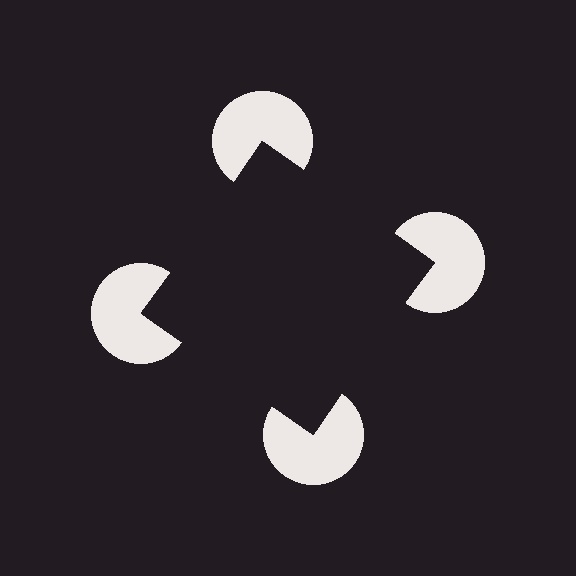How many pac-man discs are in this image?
There are 4 — one at each vertex of the illusory square.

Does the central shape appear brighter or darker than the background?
It typically appears slightly darker than the background, even though no actual brightness change is drawn.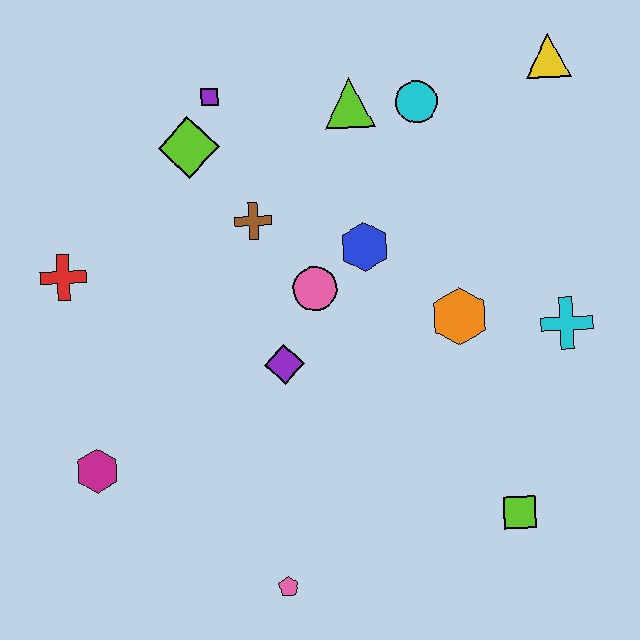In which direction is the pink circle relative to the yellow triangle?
The pink circle is to the left of the yellow triangle.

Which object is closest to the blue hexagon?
The pink circle is closest to the blue hexagon.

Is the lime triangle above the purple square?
No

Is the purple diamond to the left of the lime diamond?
No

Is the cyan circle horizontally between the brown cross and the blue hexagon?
No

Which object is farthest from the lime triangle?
The pink pentagon is farthest from the lime triangle.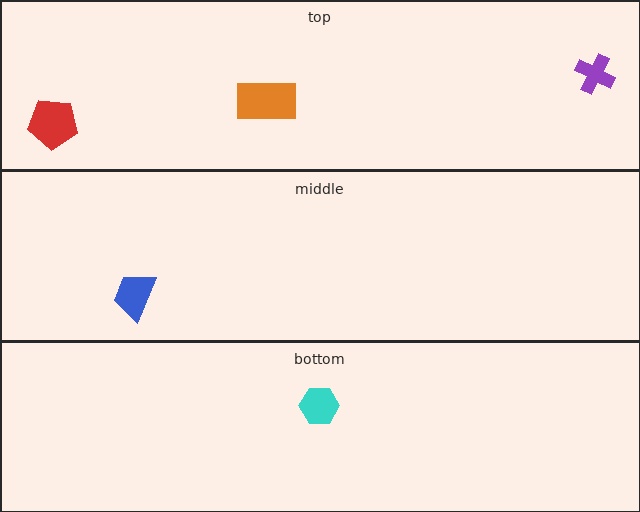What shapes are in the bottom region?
The cyan hexagon.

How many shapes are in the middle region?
1.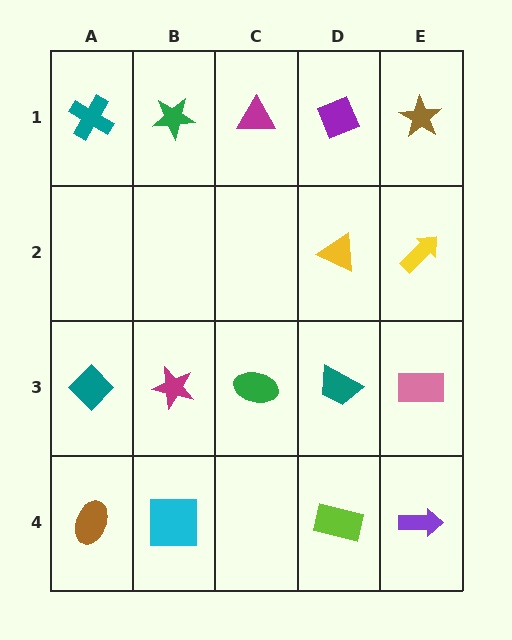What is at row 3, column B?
A magenta star.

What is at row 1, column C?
A magenta triangle.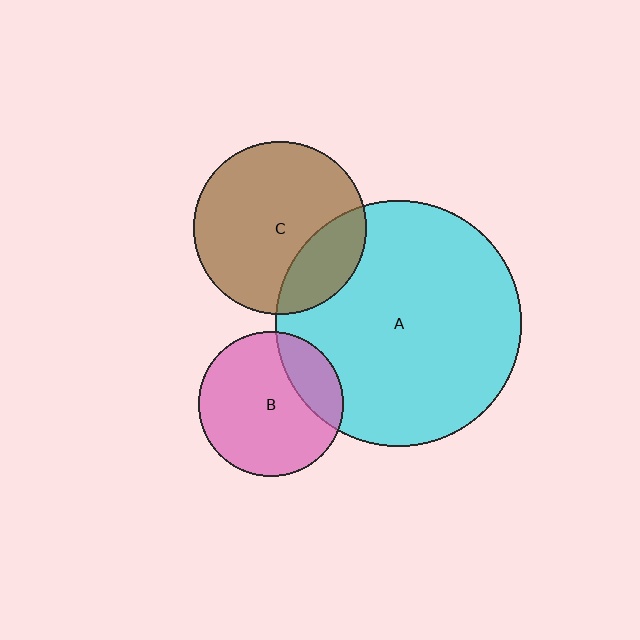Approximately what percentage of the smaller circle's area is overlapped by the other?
Approximately 25%.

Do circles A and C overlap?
Yes.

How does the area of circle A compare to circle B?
Approximately 2.9 times.